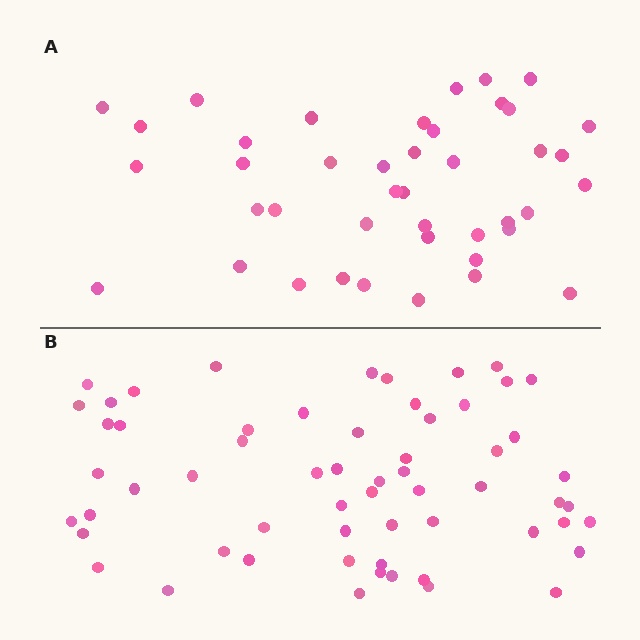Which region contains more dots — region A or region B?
Region B (the bottom region) has more dots.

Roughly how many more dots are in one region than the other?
Region B has approximately 20 more dots than region A.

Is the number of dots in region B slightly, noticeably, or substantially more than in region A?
Region B has noticeably more, but not dramatically so. The ratio is roughly 1.4 to 1.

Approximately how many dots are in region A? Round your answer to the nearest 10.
About 40 dots. (The exact count is 42, which rounds to 40.)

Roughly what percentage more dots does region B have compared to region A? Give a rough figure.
About 45% more.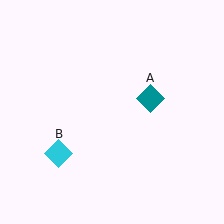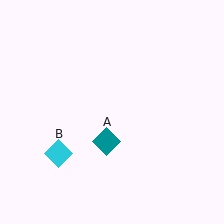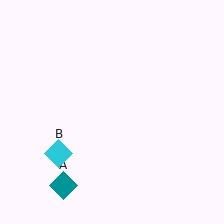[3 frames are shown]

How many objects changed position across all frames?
1 object changed position: teal diamond (object A).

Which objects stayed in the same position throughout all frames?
Cyan diamond (object B) remained stationary.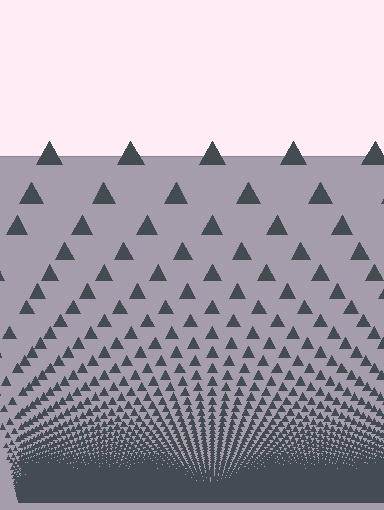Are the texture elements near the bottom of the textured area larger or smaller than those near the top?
Smaller. The gradient is inverted — elements near the bottom are smaller and denser.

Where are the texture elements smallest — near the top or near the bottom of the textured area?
Near the bottom.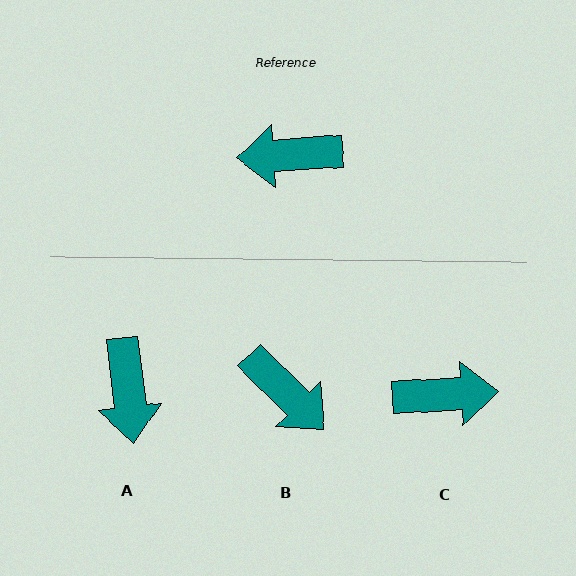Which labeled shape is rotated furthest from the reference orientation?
C, about 179 degrees away.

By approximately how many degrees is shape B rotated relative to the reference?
Approximately 131 degrees counter-clockwise.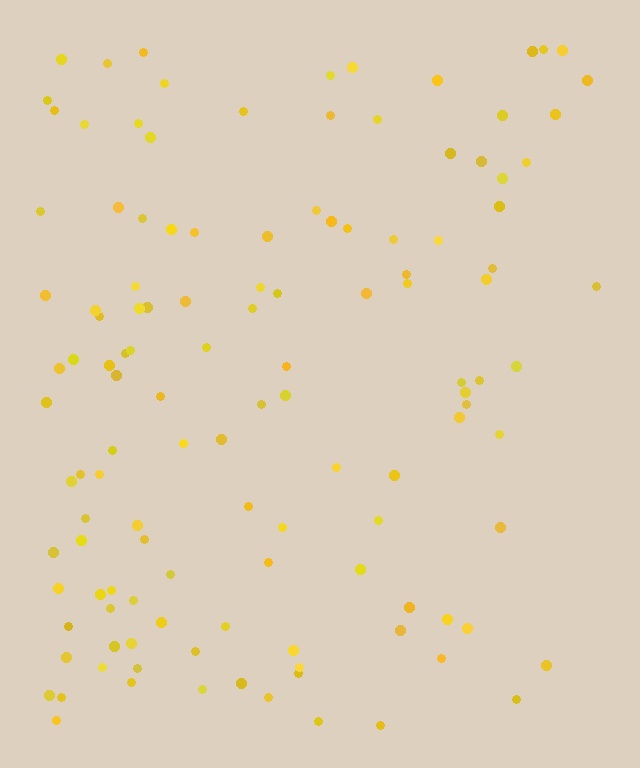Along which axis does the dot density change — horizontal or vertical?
Horizontal.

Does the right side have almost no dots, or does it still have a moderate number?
Still a moderate number, just noticeably fewer than the left.